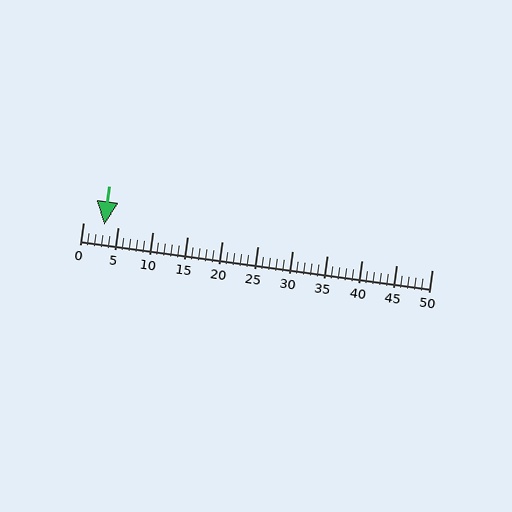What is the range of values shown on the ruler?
The ruler shows values from 0 to 50.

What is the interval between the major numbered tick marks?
The major tick marks are spaced 5 units apart.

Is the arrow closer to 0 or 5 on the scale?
The arrow is closer to 5.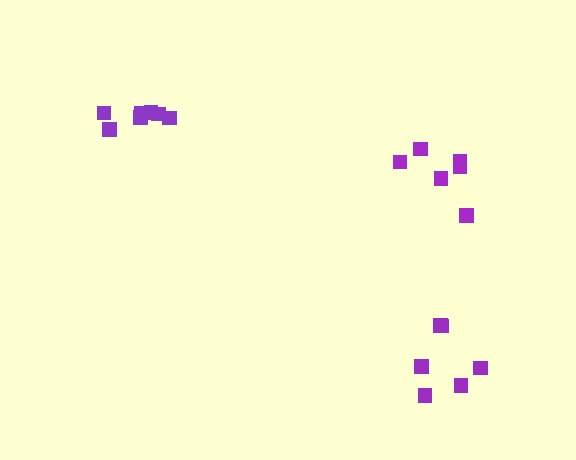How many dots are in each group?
Group 1: 6 dots, Group 2: 7 dots, Group 3: 6 dots (19 total).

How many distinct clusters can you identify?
There are 3 distinct clusters.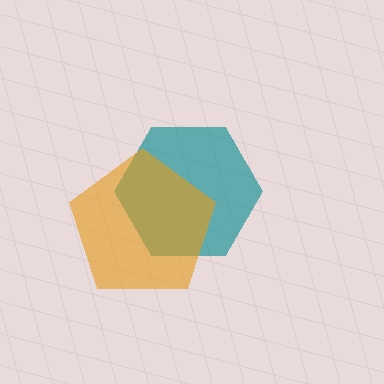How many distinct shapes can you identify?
There are 2 distinct shapes: a teal hexagon, an orange pentagon.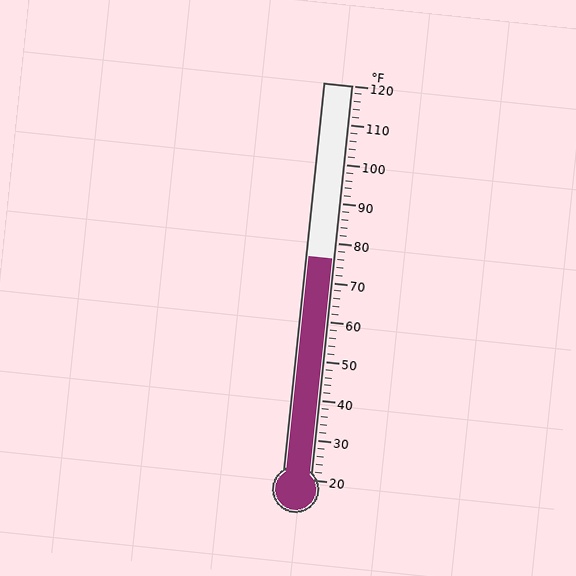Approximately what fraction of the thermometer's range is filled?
The thermometer is filled to approximately 55% of its range.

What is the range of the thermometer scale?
The thermometer scale ranges from 20°F to 120°F.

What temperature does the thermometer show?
The thermometer shows approximately 76°F.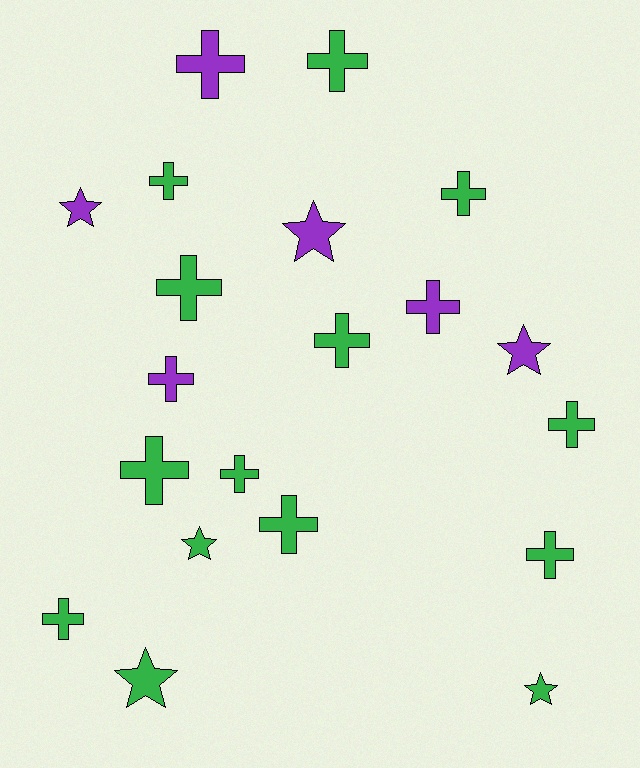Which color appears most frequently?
Green, with 14 objects.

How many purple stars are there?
There are 3 purple stars.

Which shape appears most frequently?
Cross, with 14 objects.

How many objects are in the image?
There are 20 objects.